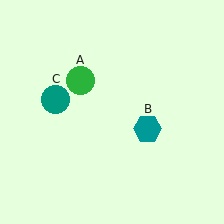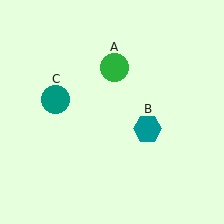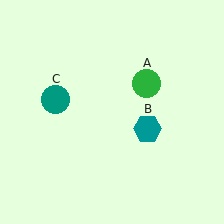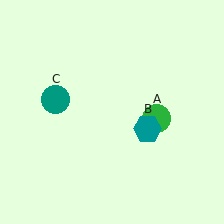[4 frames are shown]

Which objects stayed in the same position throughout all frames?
Teal hexagon (object B) and teal circle (object C) remained stationary.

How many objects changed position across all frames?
1 object changed position: green circle (object A).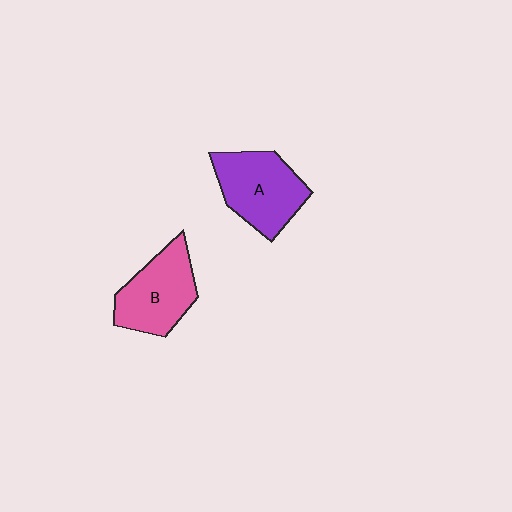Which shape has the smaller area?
Shape B (pink).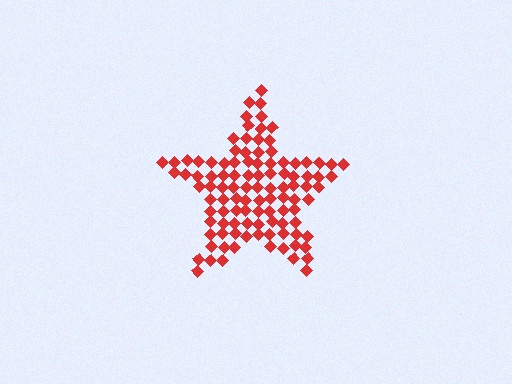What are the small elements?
The small elements are diamonds.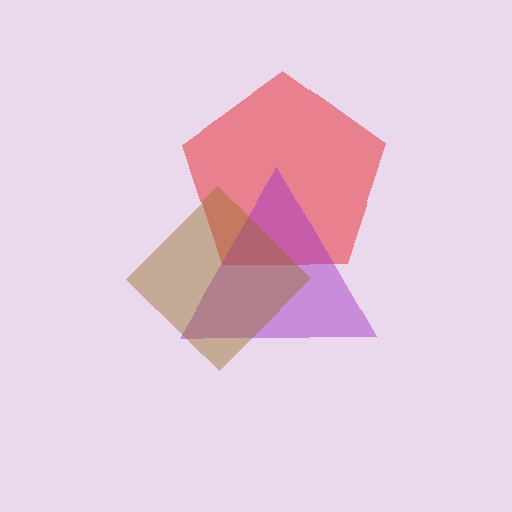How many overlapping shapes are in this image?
There are 3 overlapping shapes in the image.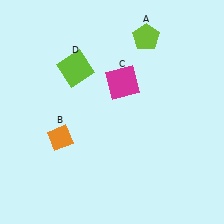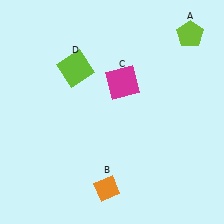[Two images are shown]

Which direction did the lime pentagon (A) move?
The lime pentagon (A) moved right.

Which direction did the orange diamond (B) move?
The orange diamond (B) moved down.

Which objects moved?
The objects that moved are: the lime pentagon (A), the orange diamond (B).